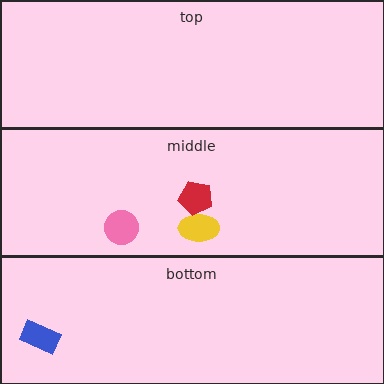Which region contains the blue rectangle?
The bottom region.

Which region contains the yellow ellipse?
The middle region.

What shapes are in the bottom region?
The blue rectangle.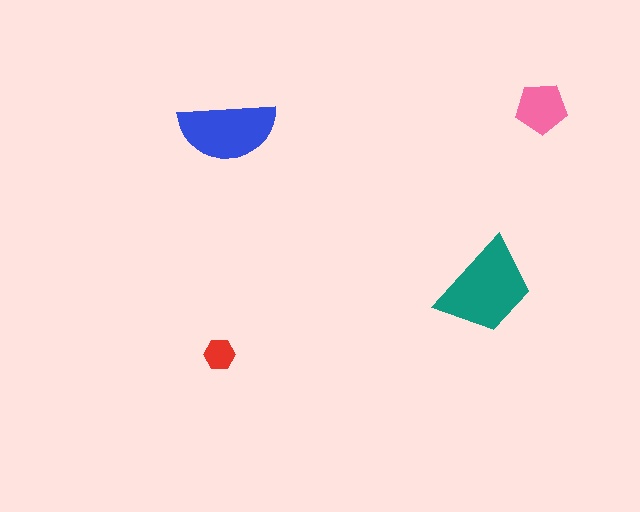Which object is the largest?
The teal trapezoid.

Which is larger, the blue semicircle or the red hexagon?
The blue semicircle.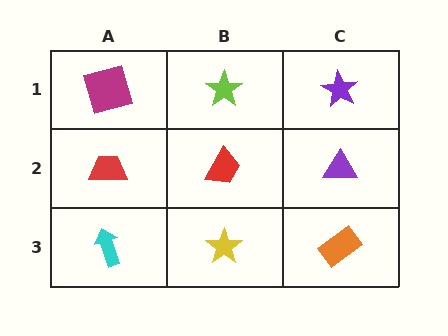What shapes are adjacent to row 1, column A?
A red trapezoid (row 2, column A), a lime star (row 1, column B).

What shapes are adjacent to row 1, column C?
A purple triangle (row 2, column C), a lime star (row 1, column B).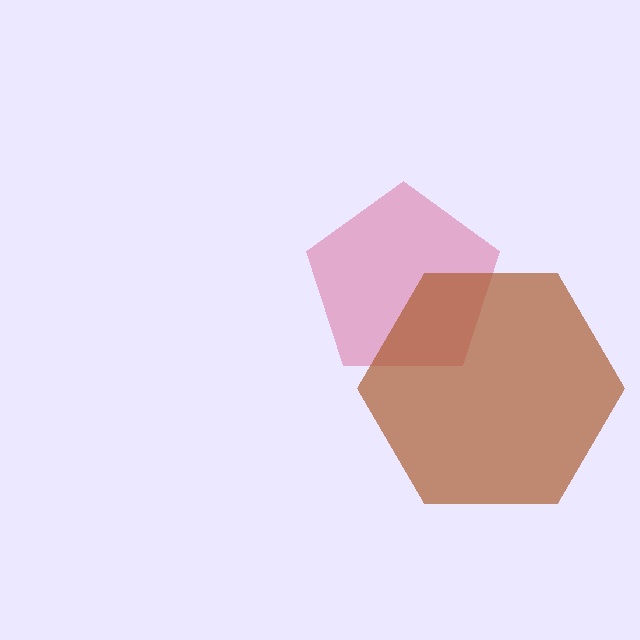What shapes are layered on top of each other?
The layered shapes are: a pink pentagon, a brown hexagon.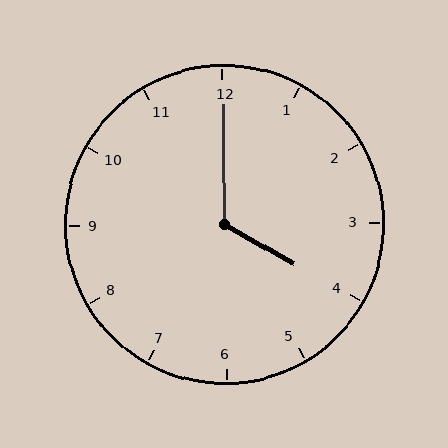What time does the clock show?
4:00.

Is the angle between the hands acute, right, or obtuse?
It is obtuse.